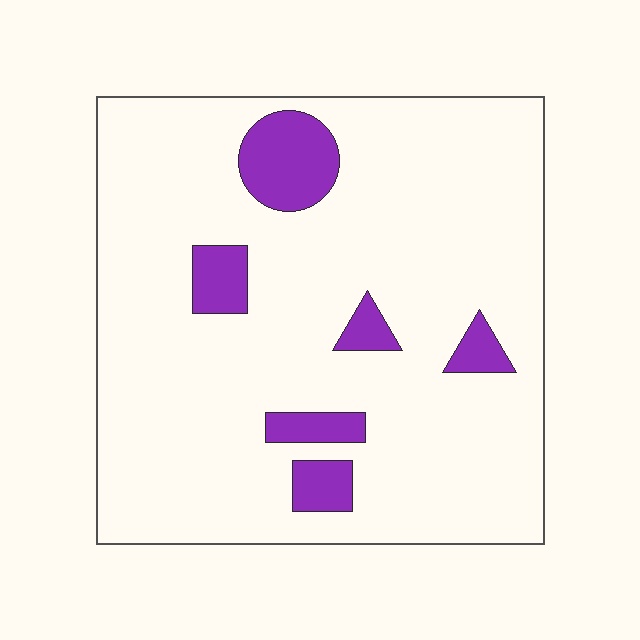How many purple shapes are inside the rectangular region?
6.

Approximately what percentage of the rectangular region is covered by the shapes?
Approximately 10%.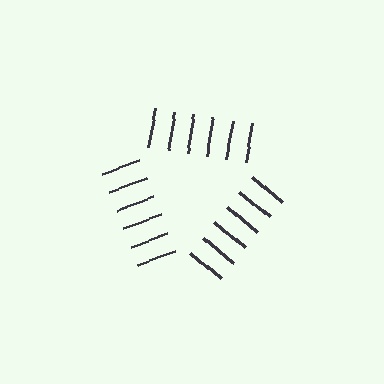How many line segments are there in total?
18 — 6 along each of the 3 edges.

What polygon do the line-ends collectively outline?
An illusory triangle — the line segments terminate on its edges but no continuous stroke is drawn.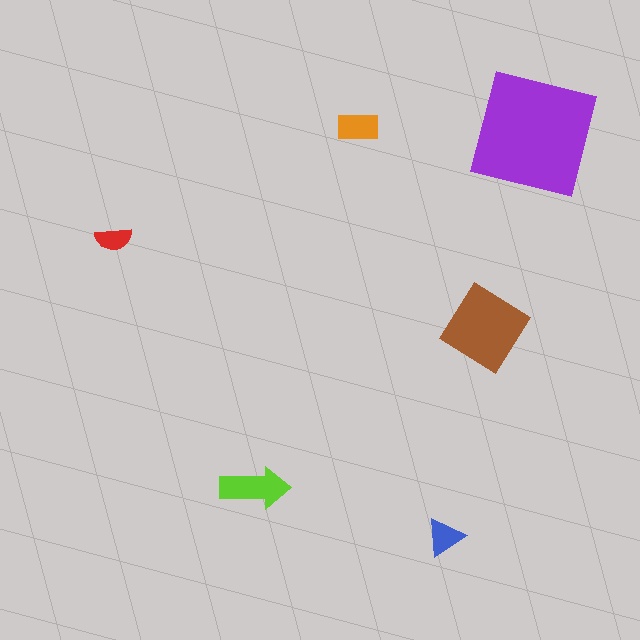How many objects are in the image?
There are 6 objects in the image.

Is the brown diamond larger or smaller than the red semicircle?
Larger.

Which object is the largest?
The purple square.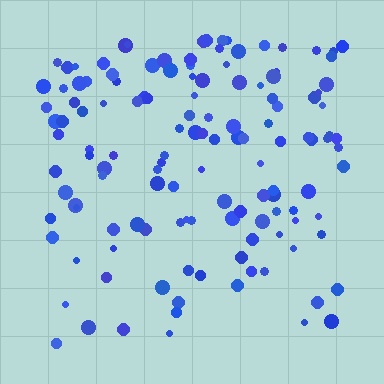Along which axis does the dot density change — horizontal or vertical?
Vertical.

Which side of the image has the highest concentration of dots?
The top.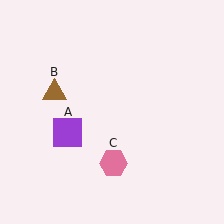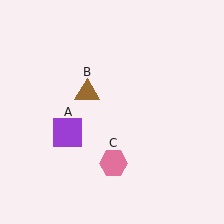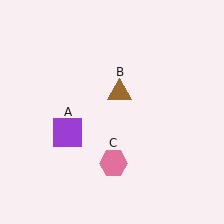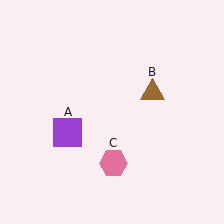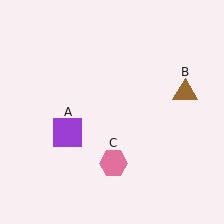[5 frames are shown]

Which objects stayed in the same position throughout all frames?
Purple square (object A) and pink hexagon (object C) remained stationary.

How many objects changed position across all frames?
1 object changed position: brown triangle (object B).